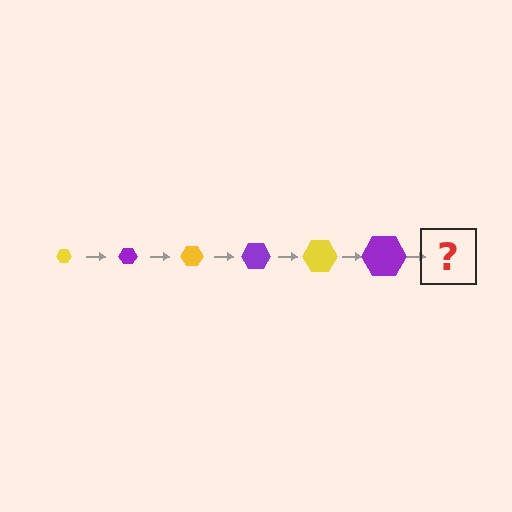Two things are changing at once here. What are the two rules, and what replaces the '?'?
The two rules are that the hexagon grows larger each step and the color cycles through yellow and purple. The '?' should be a yellow hexagon, larger than the previous one.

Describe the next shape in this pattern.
It should be a yellow hexagon, larger than the previous one.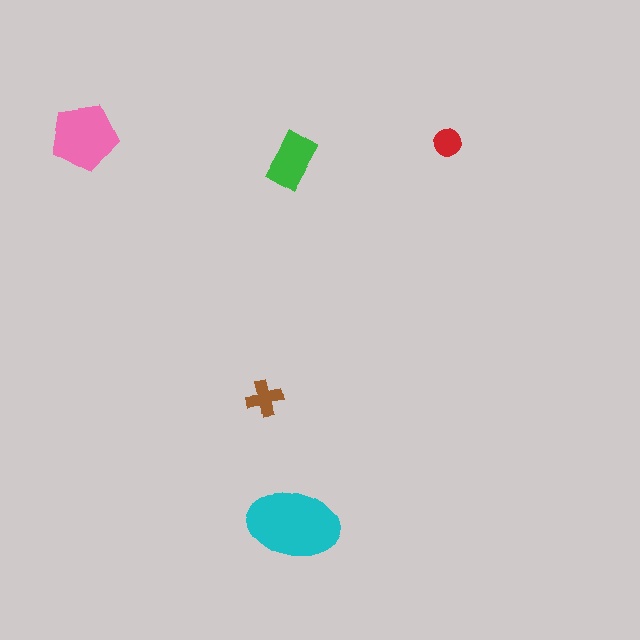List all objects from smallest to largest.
The red circle, the brown cross, the green rectangle, the pink pentagon, the cyan ellipse.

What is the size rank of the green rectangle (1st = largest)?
3rd.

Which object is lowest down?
The cyan ellipse is bottommost.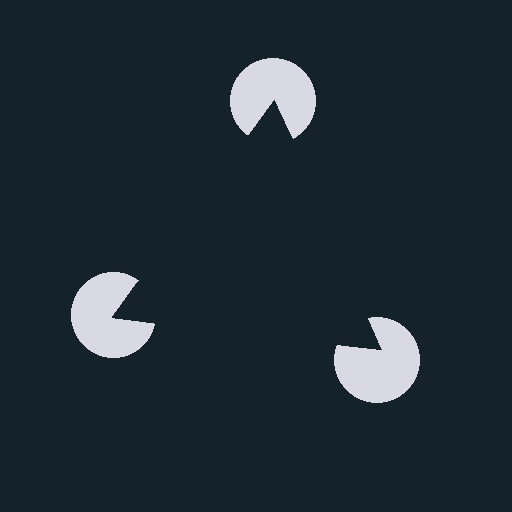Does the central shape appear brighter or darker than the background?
It typically appears slightly darker than the background, even though no actual brightness change is drawn.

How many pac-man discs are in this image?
There are 3 — one at each vertex of the illusory triangle.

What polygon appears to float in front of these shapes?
An illusory triangle — its edges are inferred from the aligned wedge cuts in the pac-man discs, not physically drawn.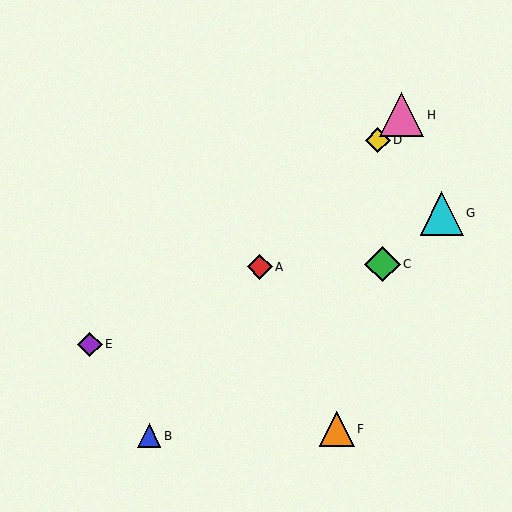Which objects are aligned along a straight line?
Objects A, D, H are aligned along a straight line.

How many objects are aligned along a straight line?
3 objects (A, D, H) are aligned along a straight line.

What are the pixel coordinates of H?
Object H is at (402, 115).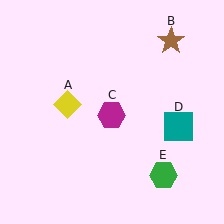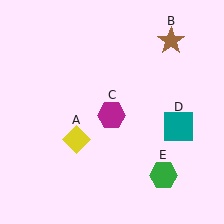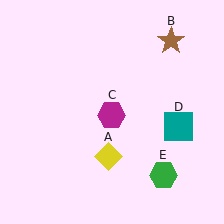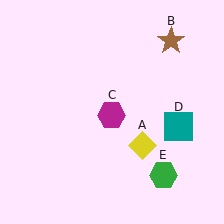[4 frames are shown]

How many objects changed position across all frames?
1 object changed position: yellow diamond (object A).